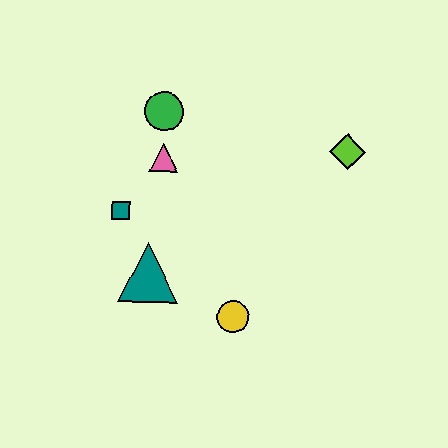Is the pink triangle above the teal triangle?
Yes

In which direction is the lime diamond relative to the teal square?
The lime diamond is to the right of the teal square.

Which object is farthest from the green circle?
The yellow circle is farthest from the green circle.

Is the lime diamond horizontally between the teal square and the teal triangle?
No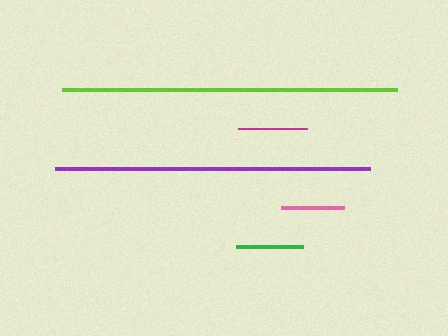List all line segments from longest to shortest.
From longest to shortest: lime, purple, magenta, green, pink.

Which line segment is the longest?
The lime line is the longest at approximately 335 pixels.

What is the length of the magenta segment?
The magenta segment is approximately 69 pixels long.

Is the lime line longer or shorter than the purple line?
The lime line is longer than the purple line.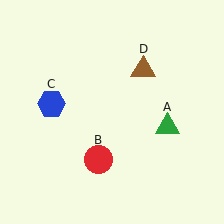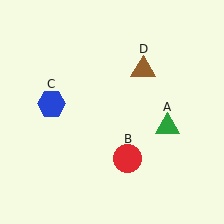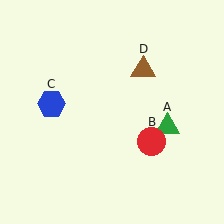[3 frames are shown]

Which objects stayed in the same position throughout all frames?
Green triangle (object A) and blue hexagon (object C) and brown triangle (object D) remained stationary.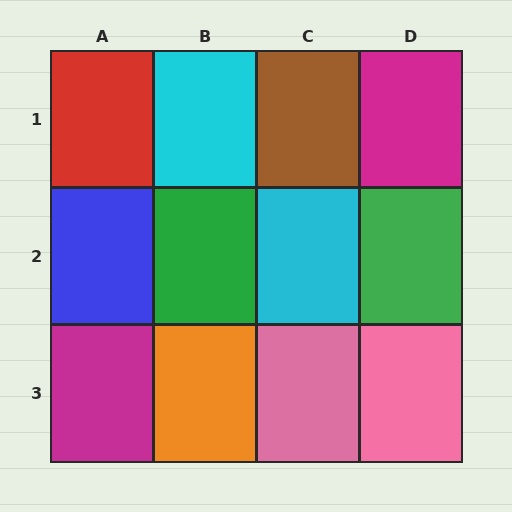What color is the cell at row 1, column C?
Brown.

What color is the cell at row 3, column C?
Pink.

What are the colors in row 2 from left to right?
Blue, green, cyan, green.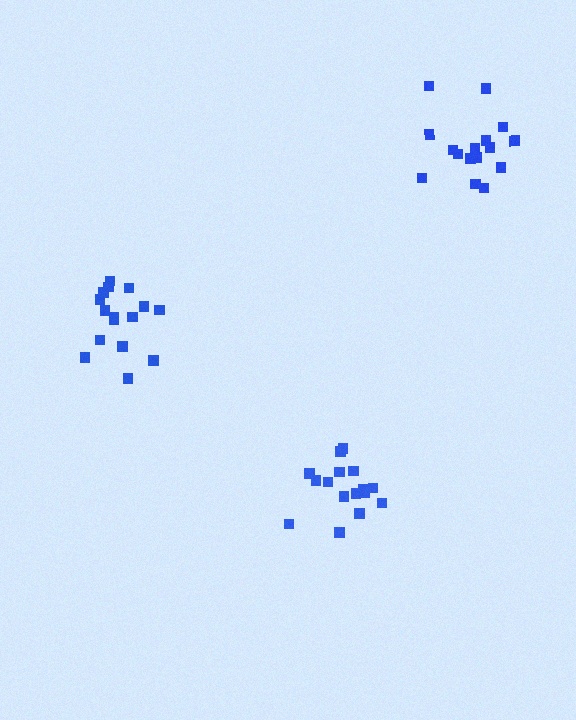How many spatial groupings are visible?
There are 3 spatial groupings.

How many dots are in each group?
Group 1: 16 dots, Group 2: 16 dots, Group 3: 16 dots (48 total).